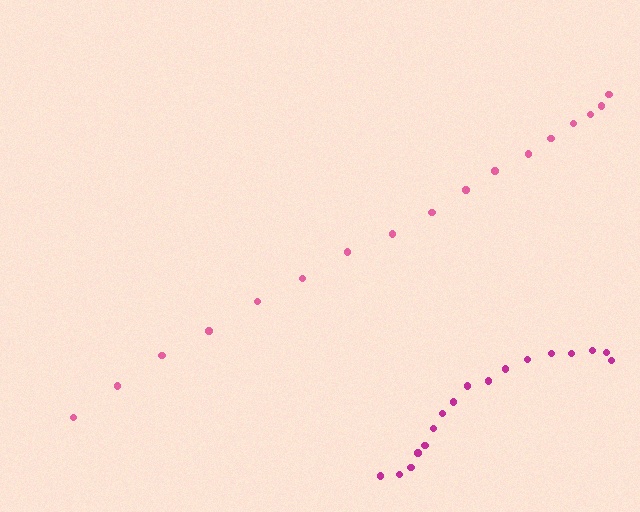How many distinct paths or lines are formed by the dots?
There are 2 distinct paths.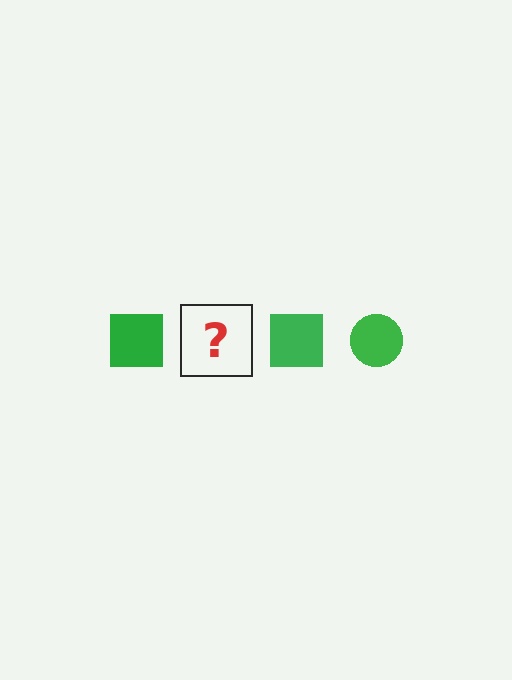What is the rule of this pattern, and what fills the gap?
The rule is that the pattern cycles through square, circle shapes in green. The gap should be filled with a green circle.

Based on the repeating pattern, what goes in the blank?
The blank should be a green circle.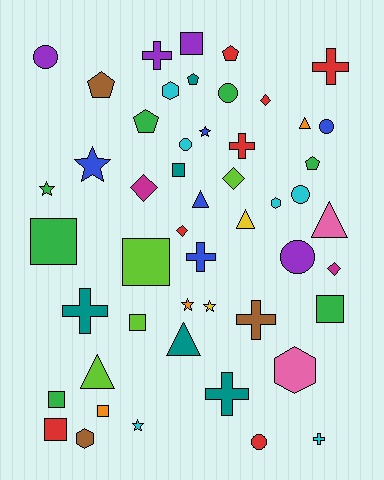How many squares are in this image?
There are 9 squares.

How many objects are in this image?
There are 50 objects.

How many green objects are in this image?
There are 7 green objects.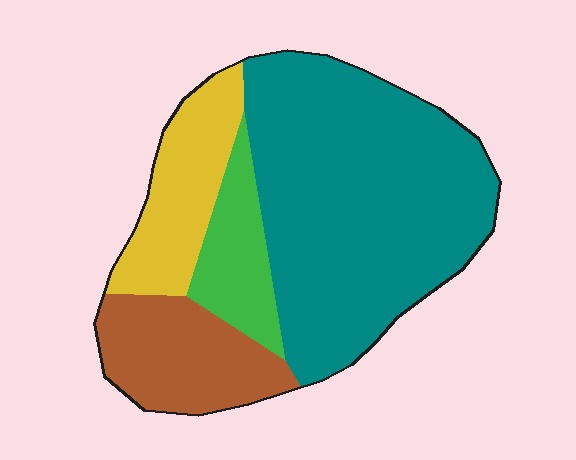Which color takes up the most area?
Teal, at roughly 55%.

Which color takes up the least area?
Green, at roughly 10%.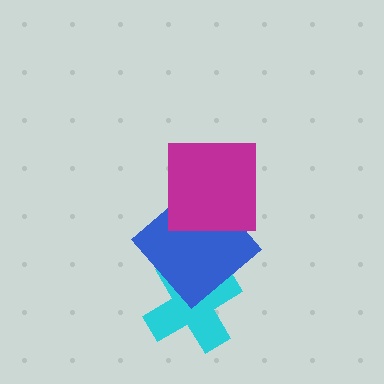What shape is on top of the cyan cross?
The blue diamond is on top of the cyan cross.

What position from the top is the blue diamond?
The blue diamond is 2nd from the top.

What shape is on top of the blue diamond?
The magenta square is on top of the blue diamond.